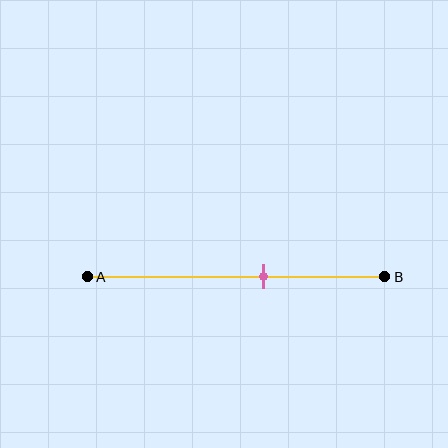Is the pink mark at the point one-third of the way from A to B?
No, the mark is at about 60% from A, not at the 33% one-third point.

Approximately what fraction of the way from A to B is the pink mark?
The pink mark is approximately 60% of the way from A to B.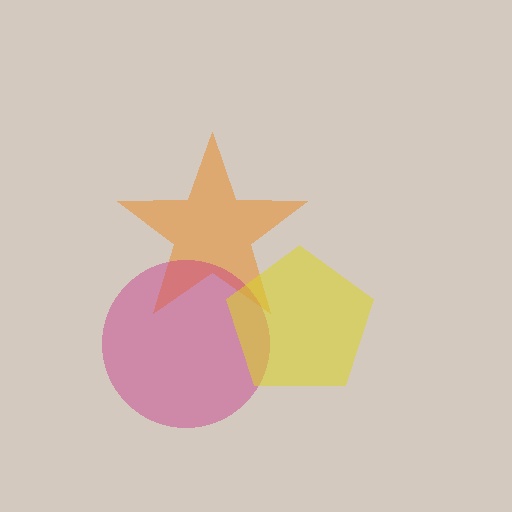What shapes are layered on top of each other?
The layered shapes are: an orange star, a magenta circle, a yellow pentagon.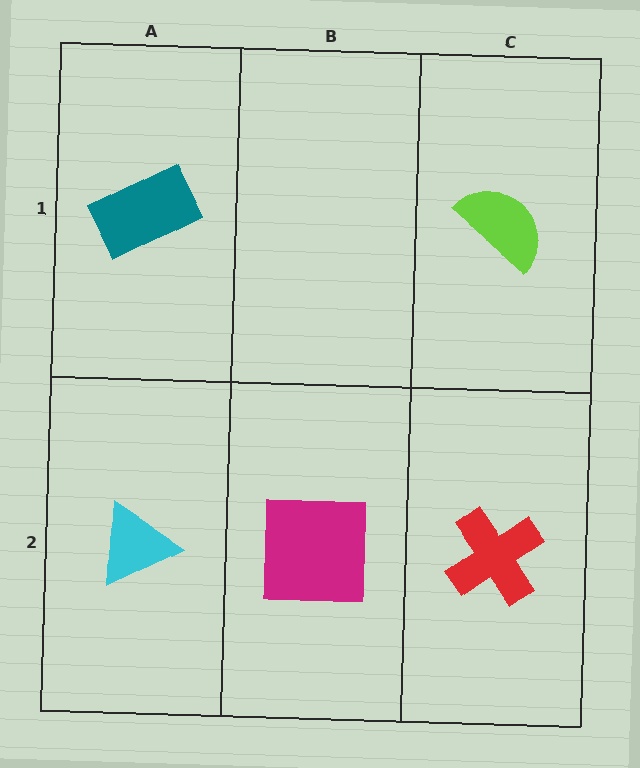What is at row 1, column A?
A teal rectangle.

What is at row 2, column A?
A cyan triangle.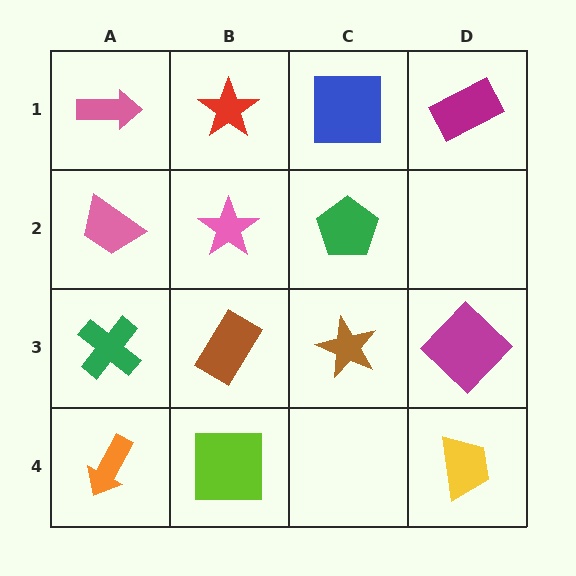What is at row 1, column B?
A red star.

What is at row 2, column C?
A green pentagon.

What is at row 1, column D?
A magenta rectangle.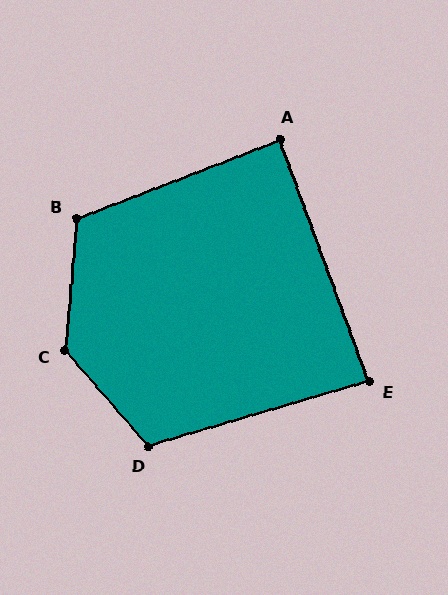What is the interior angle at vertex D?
Approximately 114 degrees (obtuse).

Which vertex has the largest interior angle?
C, at approximately 134 degrees.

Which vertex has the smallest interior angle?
E, at approximately 86 degrees.